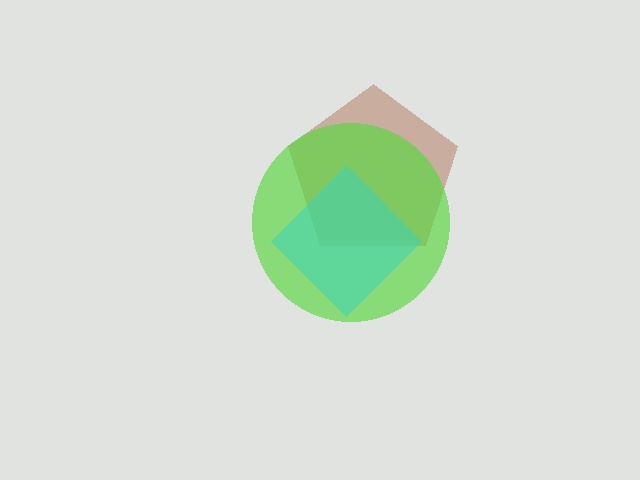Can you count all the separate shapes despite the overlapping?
Yes, there are 3 separate shapes.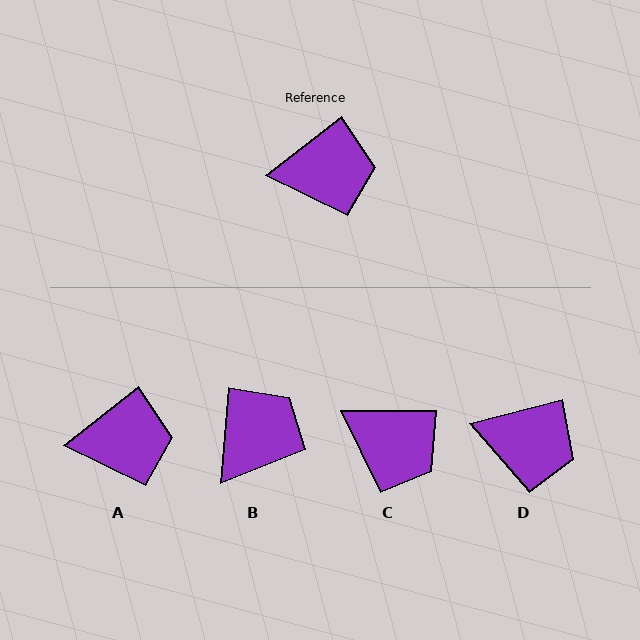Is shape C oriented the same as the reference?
No, it is off by about 38 degrees.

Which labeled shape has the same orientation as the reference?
A.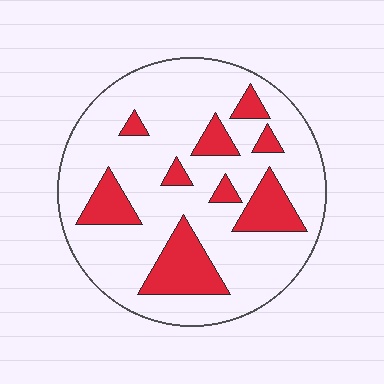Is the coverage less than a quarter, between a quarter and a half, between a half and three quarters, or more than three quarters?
Less than a quarter.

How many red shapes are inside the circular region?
9.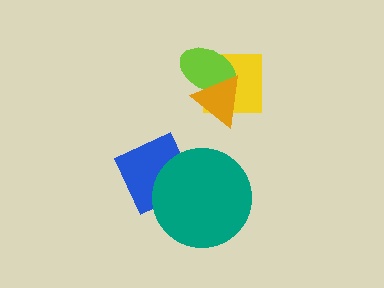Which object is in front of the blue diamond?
The teal circle is in front of the blue diamond.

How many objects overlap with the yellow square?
2 objects overlap with the yellow square.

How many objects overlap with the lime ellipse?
2 objects overlap with the lime ellipse.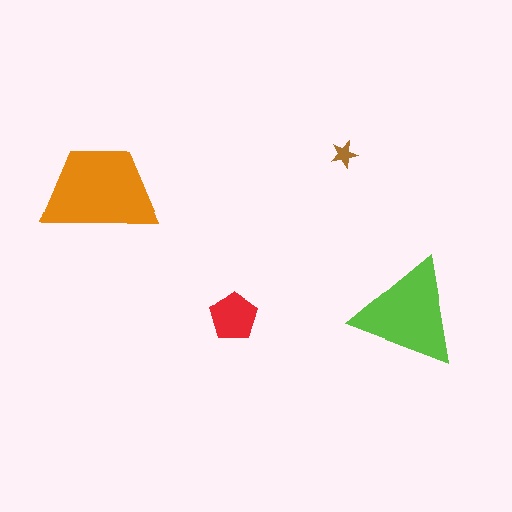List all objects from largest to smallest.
The orange trapezoid, the lime triangle, the red pentagon, the brown star.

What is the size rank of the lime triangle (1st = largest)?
2nd.